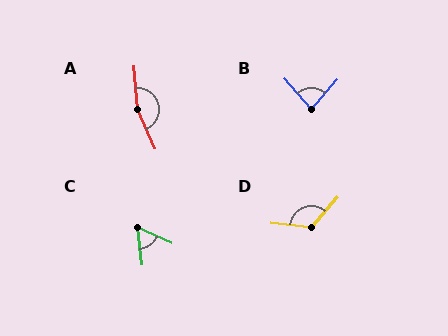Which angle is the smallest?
C, at approximately 59 degrees.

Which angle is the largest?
A, at approximately 160 degrees.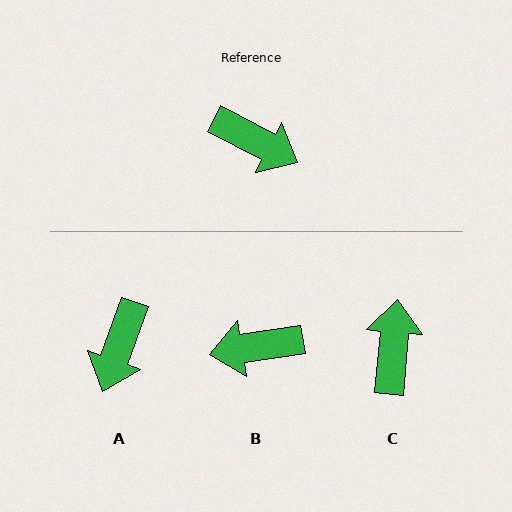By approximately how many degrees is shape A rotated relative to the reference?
Approximately 82 degrees clockwise.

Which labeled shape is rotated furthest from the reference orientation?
B, about 143 degrees away.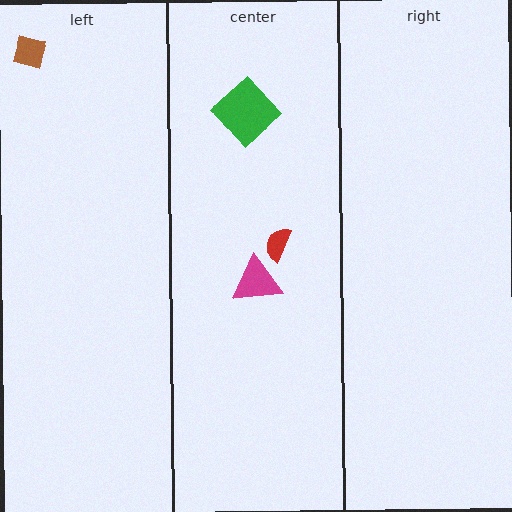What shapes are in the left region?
The brown square.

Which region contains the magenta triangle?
The center region.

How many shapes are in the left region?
1.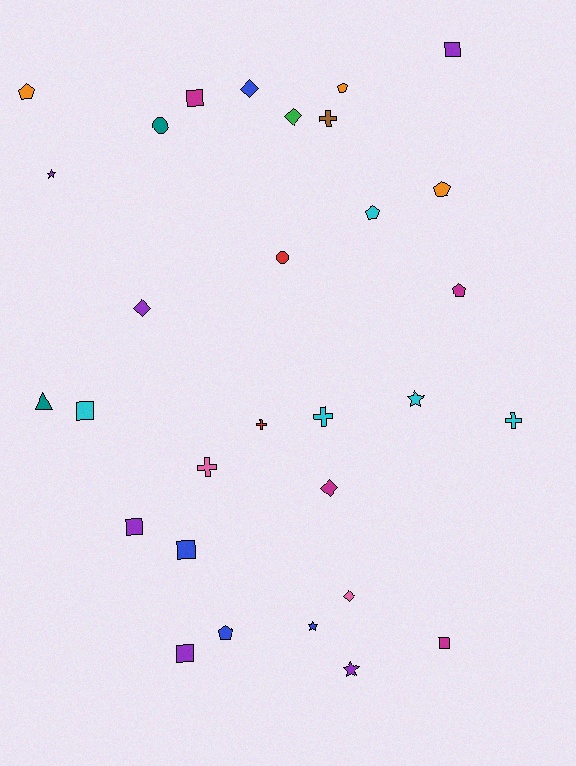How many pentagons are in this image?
There are 6 pentagons.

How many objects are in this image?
There are 30 objects.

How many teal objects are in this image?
There are 2 teal objects.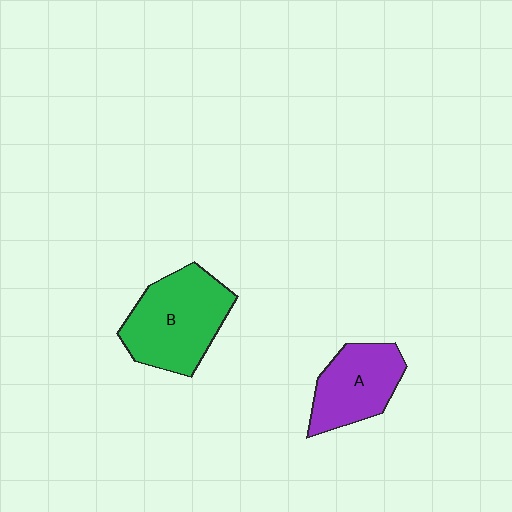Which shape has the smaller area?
Shape A (purple).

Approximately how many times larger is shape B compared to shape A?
Approximately 1.4 times.